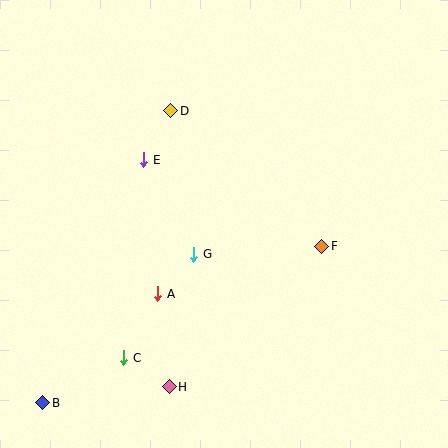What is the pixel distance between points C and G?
The distance between C and G is 125 pixels.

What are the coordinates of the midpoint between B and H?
The midpoint between B and H is at (106, 395).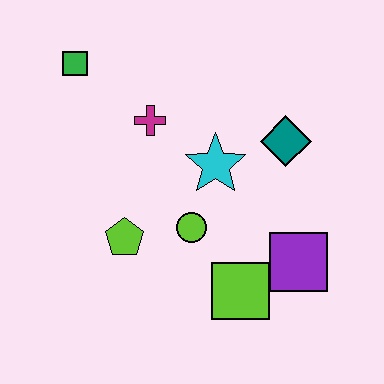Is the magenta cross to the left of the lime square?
Yes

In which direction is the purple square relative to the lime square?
The purple square is to the right of the lime square.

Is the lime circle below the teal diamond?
Yes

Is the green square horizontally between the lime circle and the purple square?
No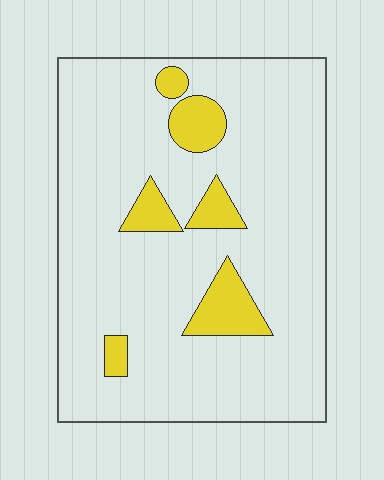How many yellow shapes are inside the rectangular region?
6.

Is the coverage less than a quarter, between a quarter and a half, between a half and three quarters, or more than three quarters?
Less than a quarter.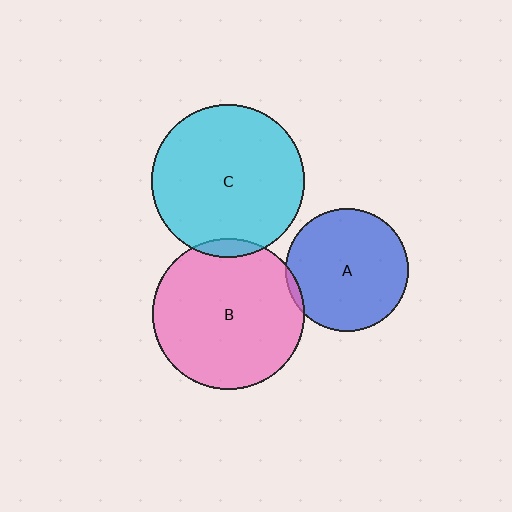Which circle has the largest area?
Circle C (cyan).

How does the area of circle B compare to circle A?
Approximately 1.5 times.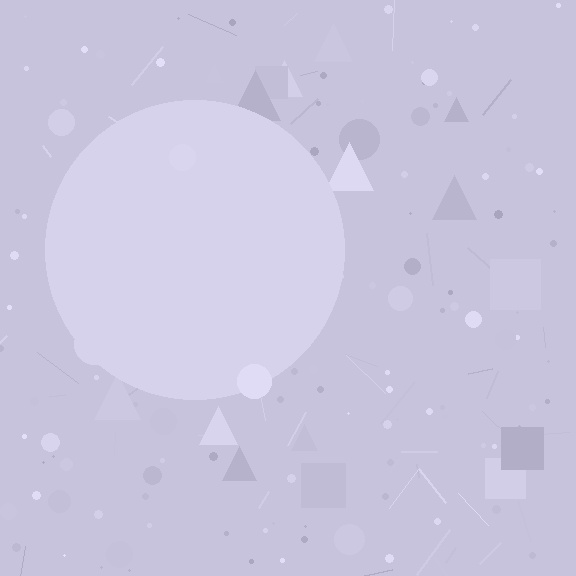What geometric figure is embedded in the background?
A circle is embedded in the background.